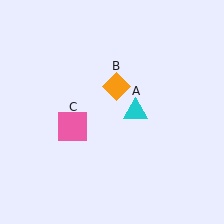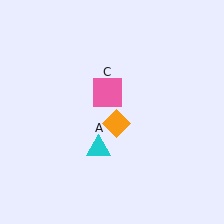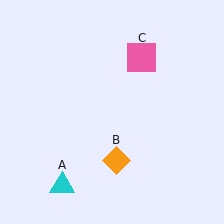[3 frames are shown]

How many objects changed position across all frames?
3 objects changed position: cyan triangle (object A), orange diamond (object B), pink square (object C).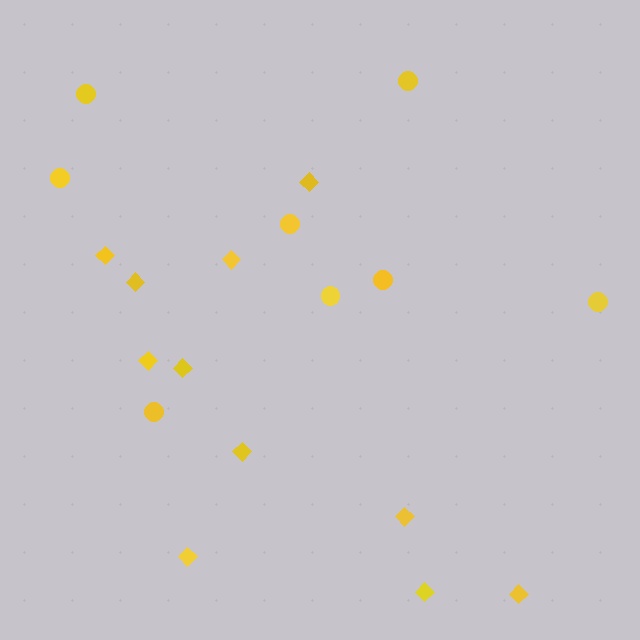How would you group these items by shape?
There are 2 groups: one group of diamonds (11) and one group of circles (8).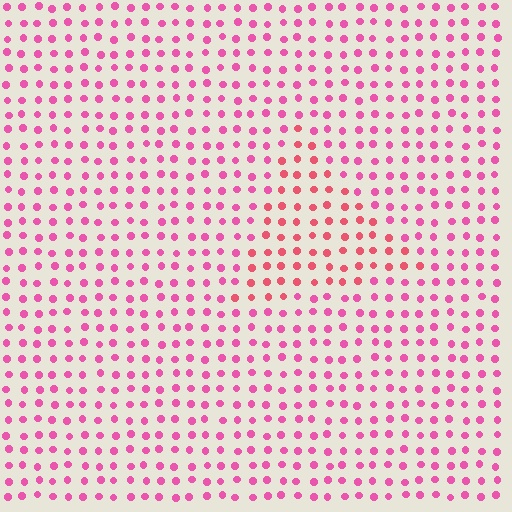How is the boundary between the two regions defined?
The boundary is defined purely by a slight shift in hue (about 25 degrees). Spacing, size, and orientation are identical on both sides.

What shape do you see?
I see a triangle.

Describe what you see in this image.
The image is filled with small pink elements in a uniform arrangement. A triangle-shaped region is visible where the elements are tinted to a slightly different hue, forming a subtle color boundary.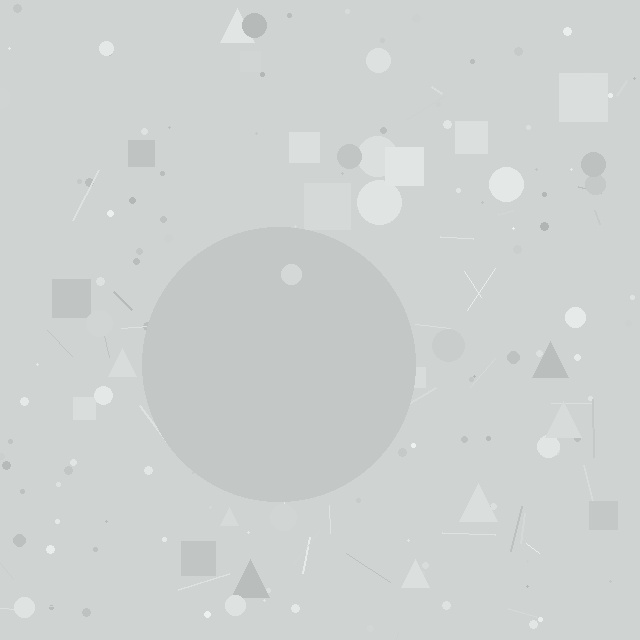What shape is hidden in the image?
A circle is hidden in the image.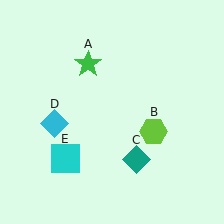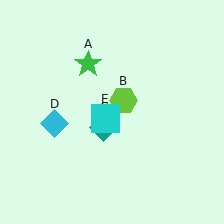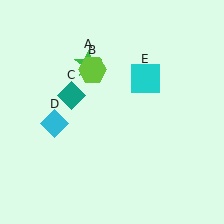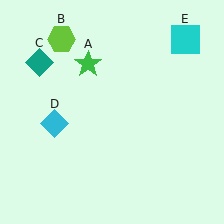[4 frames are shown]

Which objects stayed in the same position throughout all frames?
Green star (object A) and cyan diamond (object D) remained stationary.